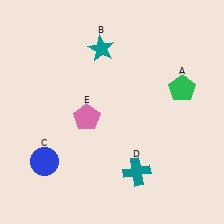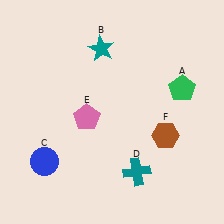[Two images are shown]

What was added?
A brown hexagon (F) was added in Image 2.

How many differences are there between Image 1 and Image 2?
There is 1 difference between the two images.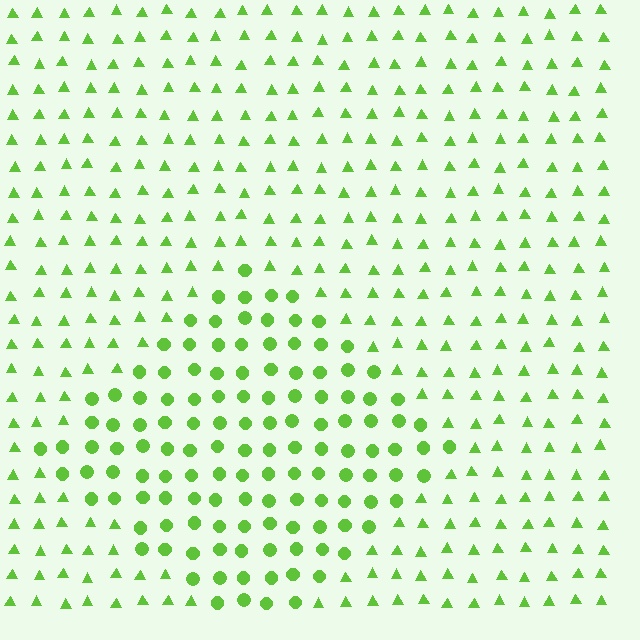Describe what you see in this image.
The image is filled with small lime elements arranged in a uniform grid. A diamond-shaped region contains circles, while the surrounding area contains triangles. The boundary is defined purely by the change in element shape.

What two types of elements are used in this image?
The image uses circles inside the diamond region and triangles outside it.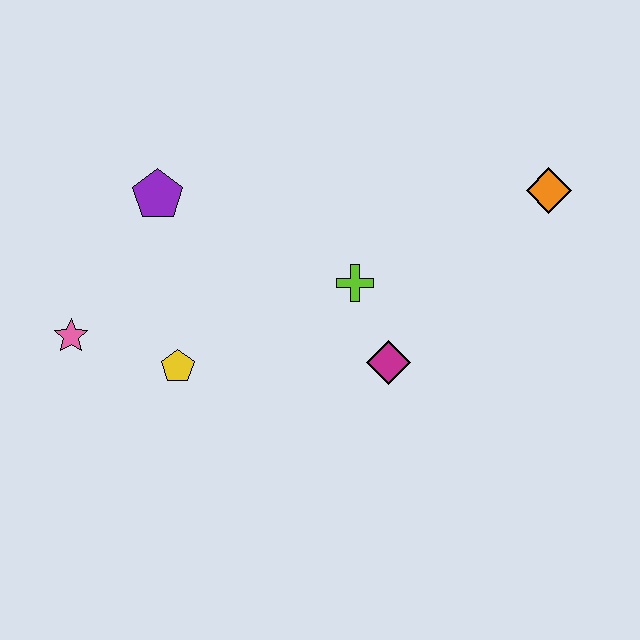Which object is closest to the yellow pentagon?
The pink star is closest to the yellow pentagon.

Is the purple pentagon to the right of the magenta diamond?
No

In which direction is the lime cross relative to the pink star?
The lime cross is to the right of the pink star.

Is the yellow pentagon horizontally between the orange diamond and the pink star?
Yes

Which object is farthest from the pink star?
The orange diamond is farthest from the pink star.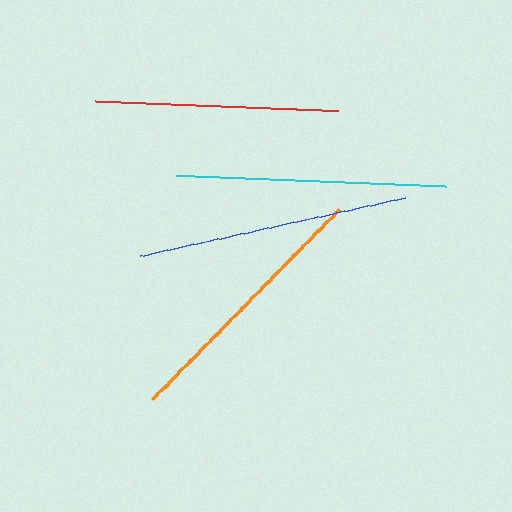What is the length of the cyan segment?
The cyan segment is approximately 270 pixels long.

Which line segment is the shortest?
The red line is the shortest at approximately 243 pixels.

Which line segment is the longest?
The blue line is the longest at approximately 272 pixels.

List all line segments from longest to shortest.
From longest to shortest: blue, cyan, orange, red.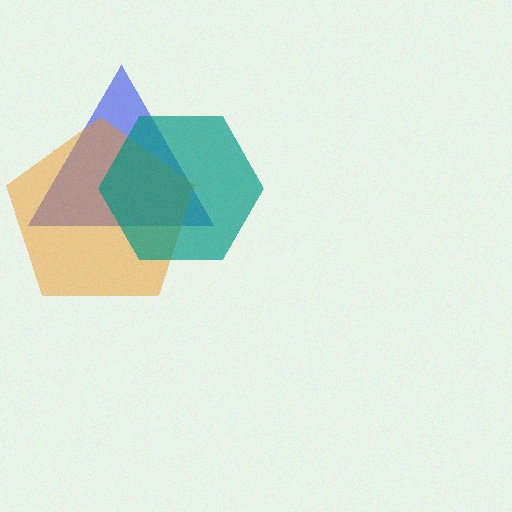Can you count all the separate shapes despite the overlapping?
Yes, there are 3 separate shapes.